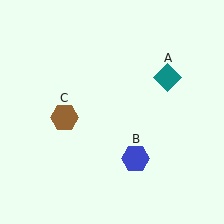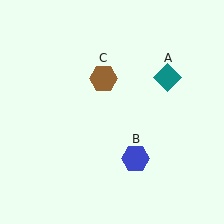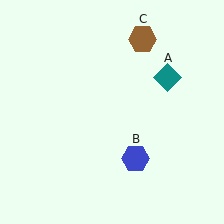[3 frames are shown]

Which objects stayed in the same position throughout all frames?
Teal diamond (object A) and blue hexagon (object B) remained stationary.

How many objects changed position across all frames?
1 object changed position: brown hexagon (object C).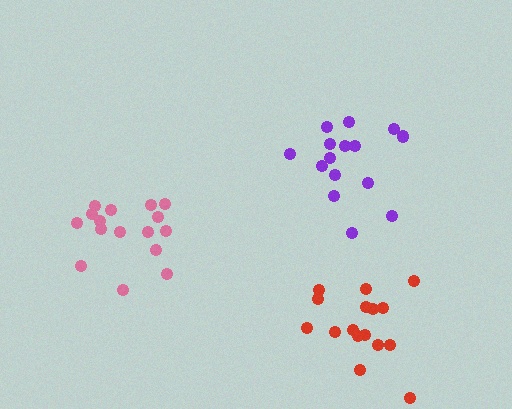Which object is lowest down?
The red cluster is bottommost.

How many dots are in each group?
Group 1: 16 dots, Group 2: 15 dots, Group 3: 16 dots (47 total).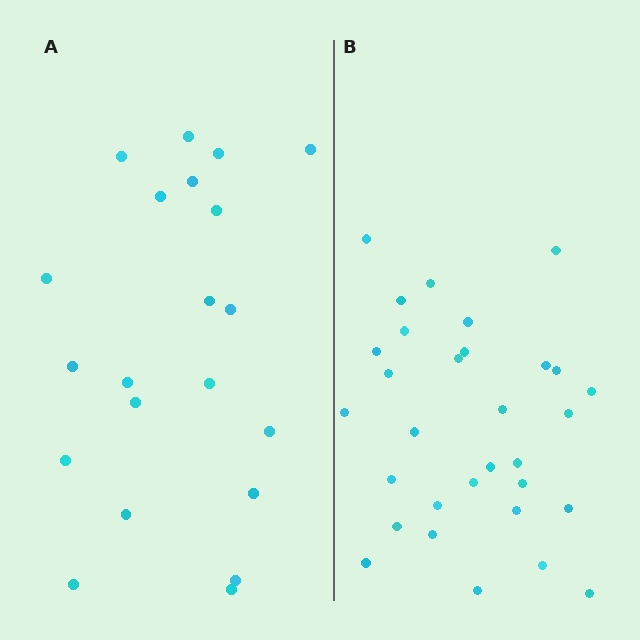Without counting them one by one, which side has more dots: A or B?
Region B (the right region) has more dots.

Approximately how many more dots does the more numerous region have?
Region B has roughly 10 or so more dots than region A.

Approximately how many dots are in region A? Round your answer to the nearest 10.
About 20 dots. (The exact count is 21, which rounds to 20.)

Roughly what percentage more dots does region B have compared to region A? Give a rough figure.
About 50% more.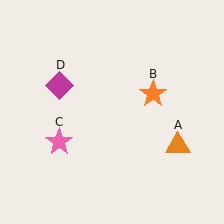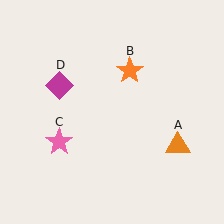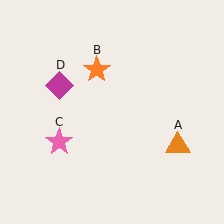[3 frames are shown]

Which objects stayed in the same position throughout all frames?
Orange triangle (object A) and pink star (object C) and magenta diamond (object D) remained stationary.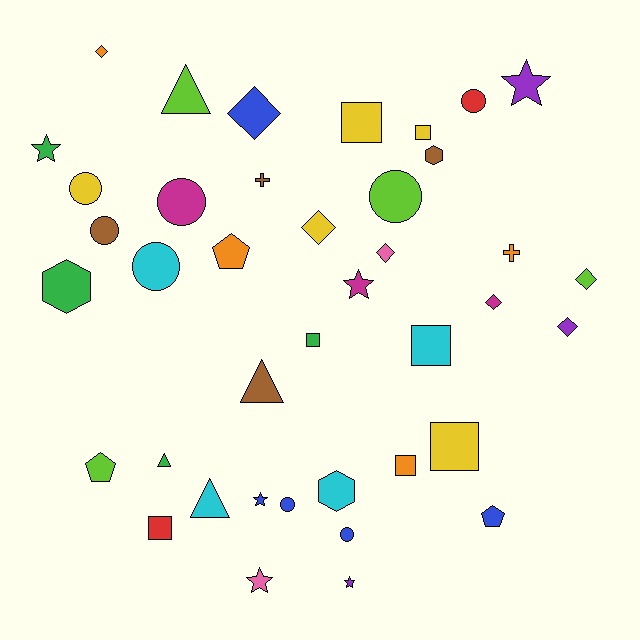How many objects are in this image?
There are 40 objects.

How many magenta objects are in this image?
There are 3 magenta objects.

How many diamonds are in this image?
There are 7 diamonds.